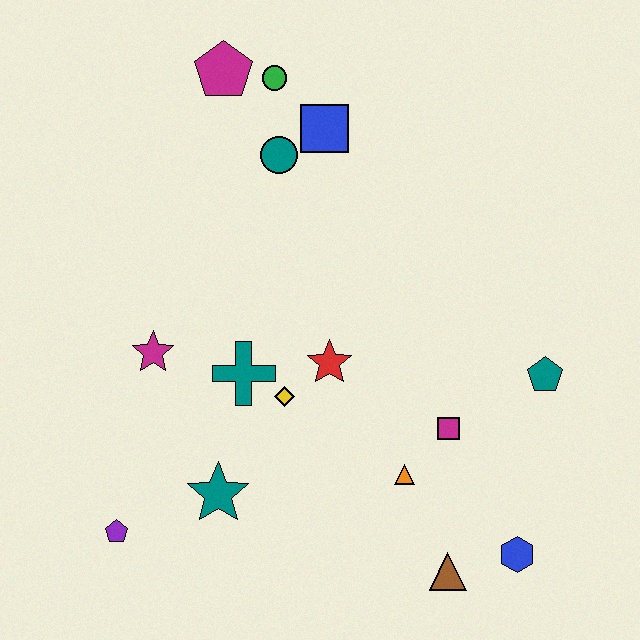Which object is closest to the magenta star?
The teal cross is closest to the magenta star.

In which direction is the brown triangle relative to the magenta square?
The brown triangle is below the magenta square.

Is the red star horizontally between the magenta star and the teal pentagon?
Yes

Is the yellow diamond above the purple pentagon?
Yes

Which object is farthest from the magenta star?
The blue hexagon is farthest from the magenta star.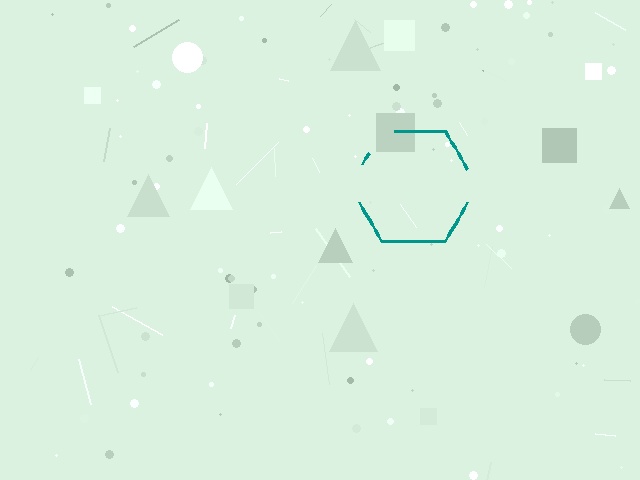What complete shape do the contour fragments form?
The contour fragments form a hexagon.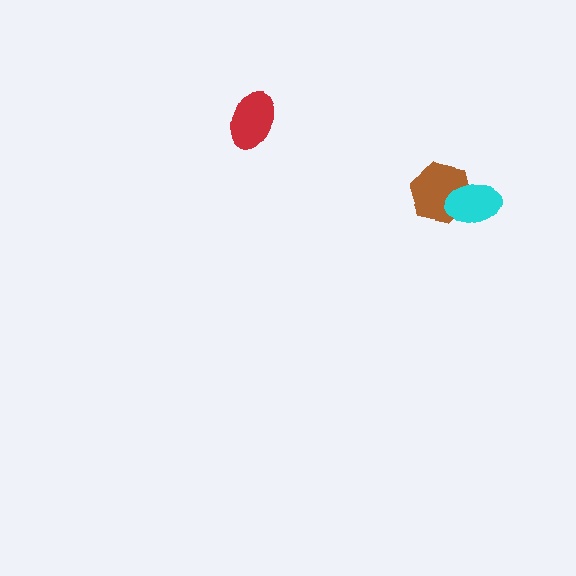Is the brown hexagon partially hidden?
Yes, it is partially covered by another shape.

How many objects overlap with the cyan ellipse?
1 object overlaps with the cyan ellipse.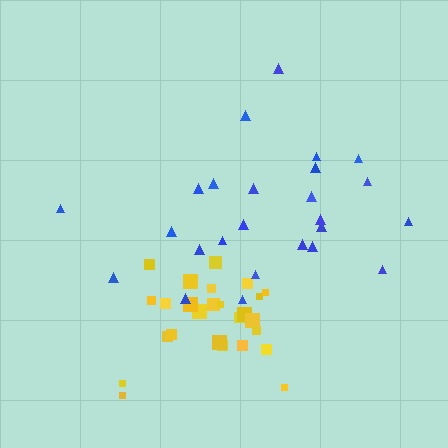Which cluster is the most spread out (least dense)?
Blue.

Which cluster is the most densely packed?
Yellow.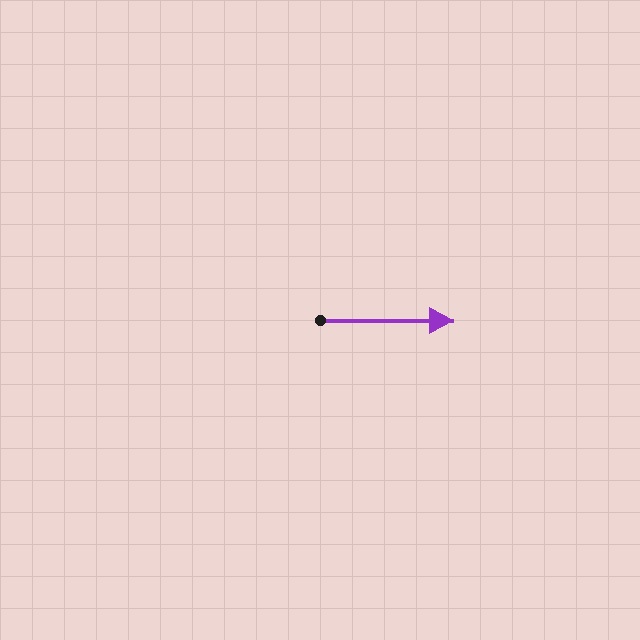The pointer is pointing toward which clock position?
Roughly 3 o'clock.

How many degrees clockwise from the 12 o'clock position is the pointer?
Approximately 90 degrees.